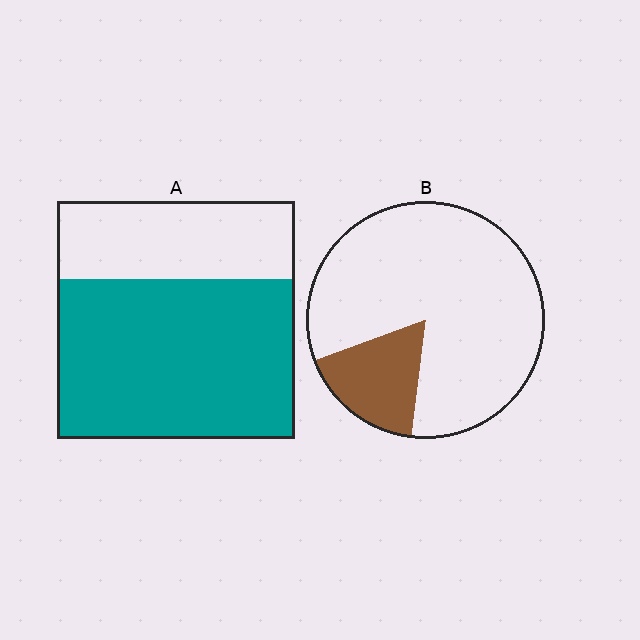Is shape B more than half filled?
No.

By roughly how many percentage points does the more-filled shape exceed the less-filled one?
By roughly 50 percentage points (A over B).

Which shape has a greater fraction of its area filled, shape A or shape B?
Shape A.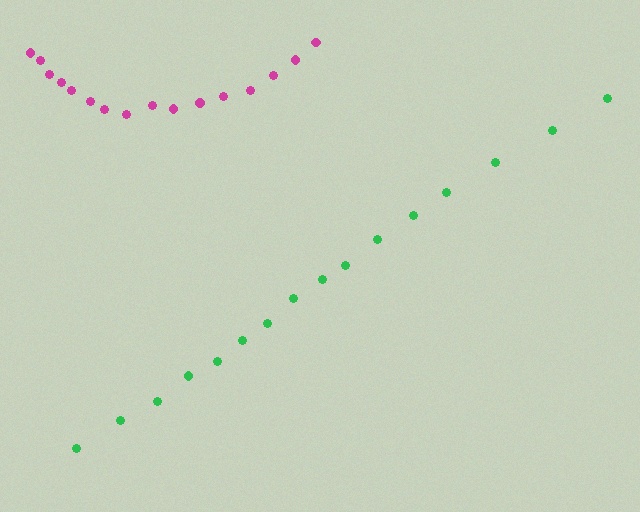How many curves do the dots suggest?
There are 2 distinct paths.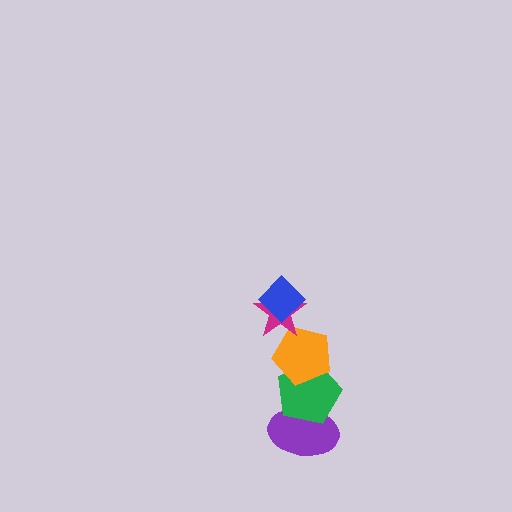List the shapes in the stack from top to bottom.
From top to bottom: the blue diamond, the magenta star, the orange pentagon, the green pentagon, the purple ellipse.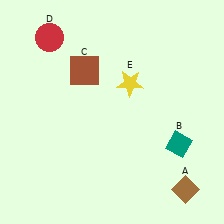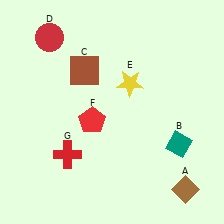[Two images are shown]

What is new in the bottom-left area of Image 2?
A red cross (G) was added in the bottom-left area of Image 2.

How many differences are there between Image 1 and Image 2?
There are 2 differences between the two images.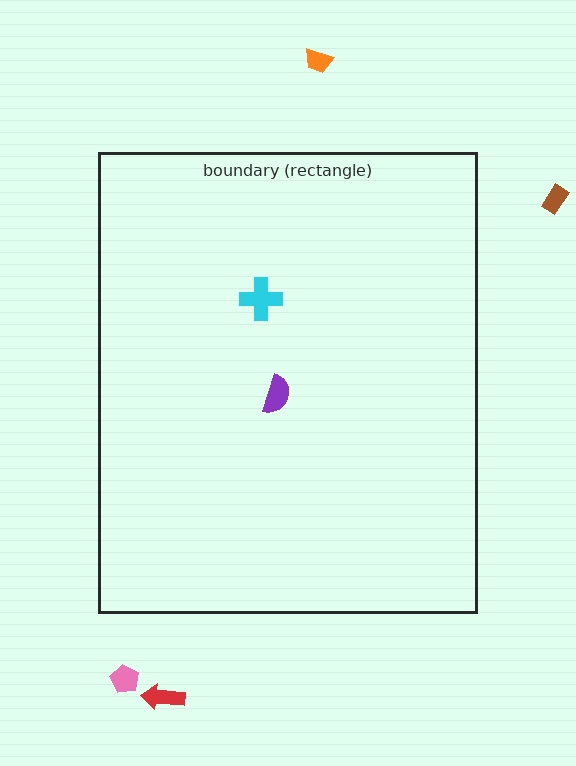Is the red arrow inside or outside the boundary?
Outside.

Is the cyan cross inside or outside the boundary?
Inside.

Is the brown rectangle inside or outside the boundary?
Outside.